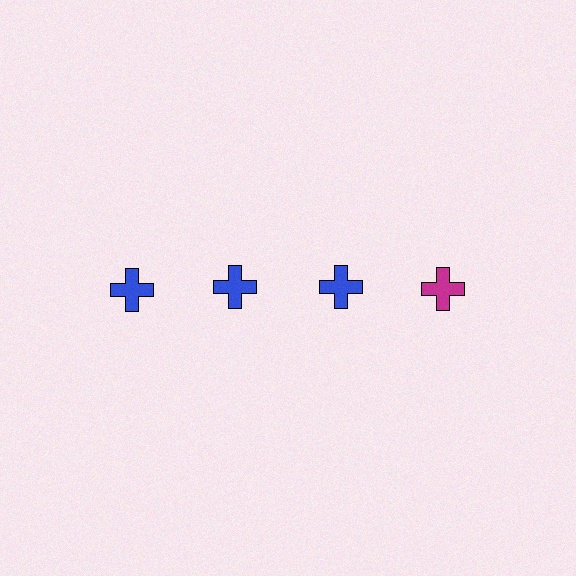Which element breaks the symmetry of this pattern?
The magenta cross in the top row, second from right column breaks the symmetry. All other shapes are blue crosses.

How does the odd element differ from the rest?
It has a different color: magenta instead of blue.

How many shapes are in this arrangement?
There are 4 shapes arranged in a grid pattern.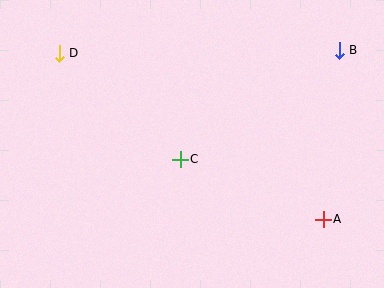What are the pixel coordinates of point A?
Point A is at (323, 219).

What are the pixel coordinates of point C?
Point C is at (180, 159).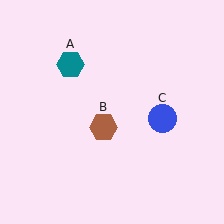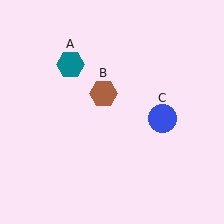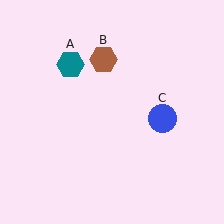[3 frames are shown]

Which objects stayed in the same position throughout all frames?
Teal hexagon (object A) and blue circle (object C) remained stationary.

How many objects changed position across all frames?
1 object changed position: brown hexagon (object B).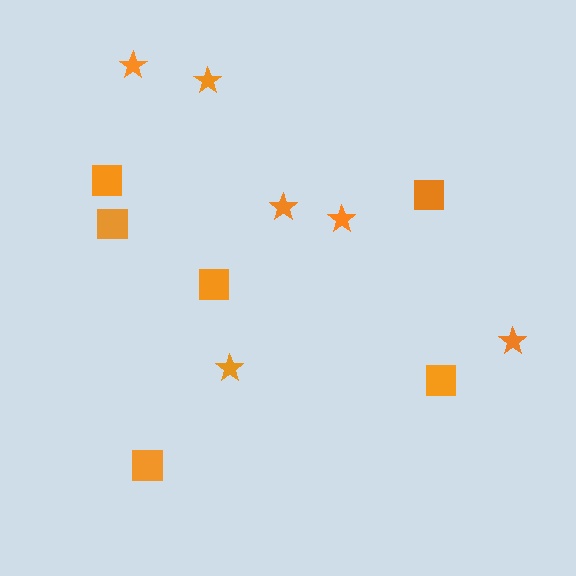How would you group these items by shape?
There are 2 groups: one group of squares (6) and one group of stars (6).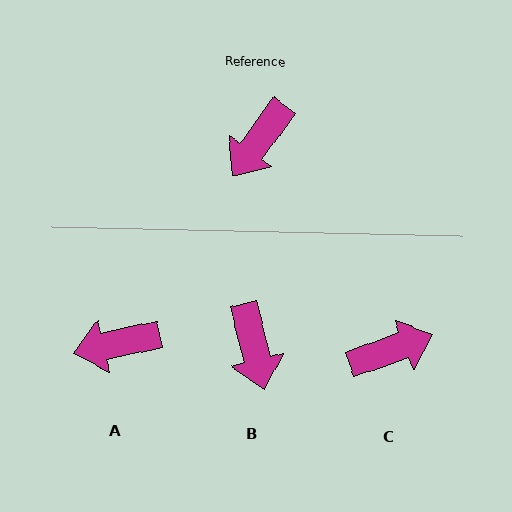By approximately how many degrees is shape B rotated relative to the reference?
Approximately 50 degrees counter-clockwise.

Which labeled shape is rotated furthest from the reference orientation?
C, about 146 degrees away.